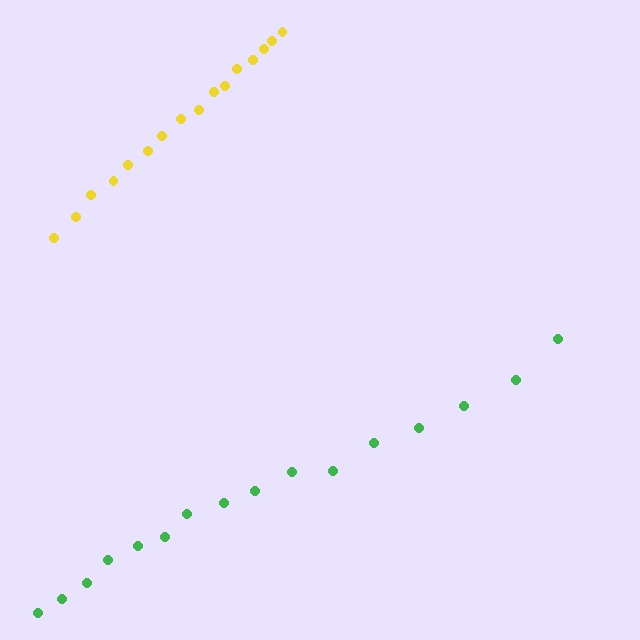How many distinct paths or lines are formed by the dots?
There are 2 distinct paths.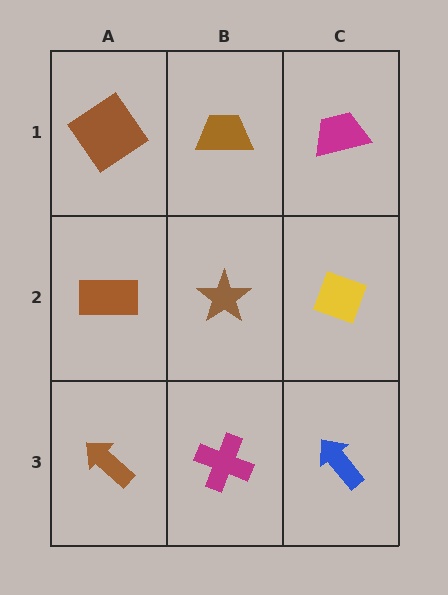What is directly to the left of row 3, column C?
A magenta cross.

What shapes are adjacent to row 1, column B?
A brown star (row 2, column B), a brown diamond (row 1, column A), a magenta trapezoid (row 1, column C).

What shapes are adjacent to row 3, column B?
A brown star (row 2, column B), a brown arrow (row 3, column A), a blue arrow (row 3, column C).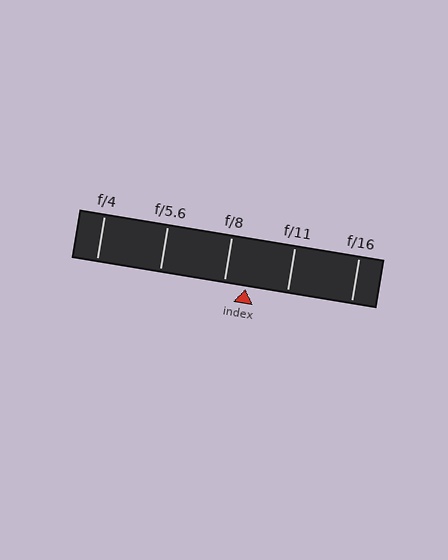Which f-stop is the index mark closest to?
The index mark is closest to f/8.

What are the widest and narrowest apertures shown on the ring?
The widest aperture shown is f/4 and the narrowest is f/16.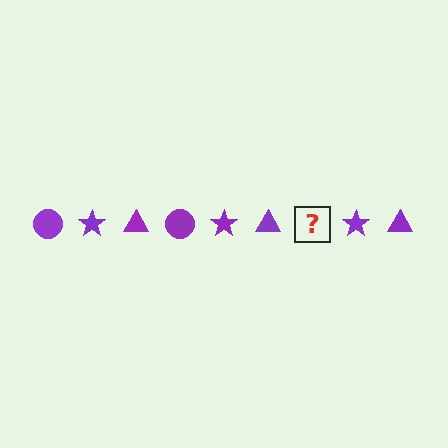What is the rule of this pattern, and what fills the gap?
The rule is that the pattern cycles through circle, star, triangle shapes in purple. The gap should be filled with a purple circle.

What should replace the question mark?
The question mark should be replaced with a purple circle.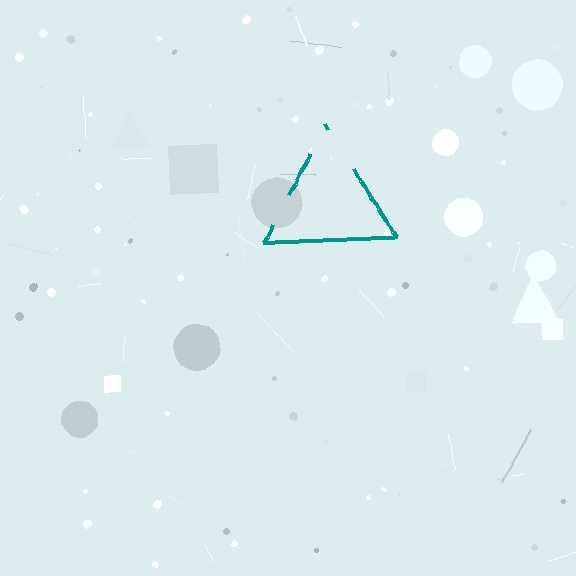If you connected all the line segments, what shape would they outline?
They would outline a triangle.